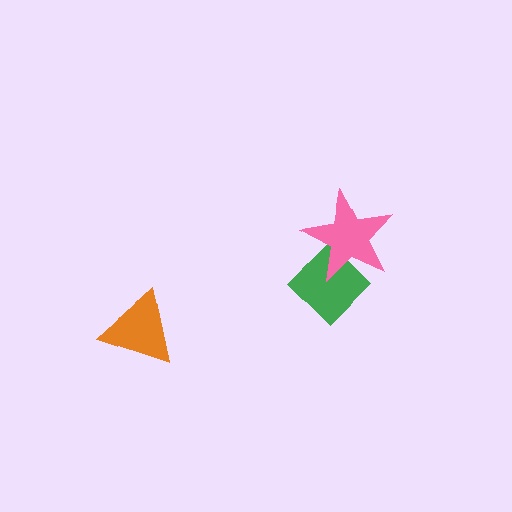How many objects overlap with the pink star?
1 object overlaps with the pink star.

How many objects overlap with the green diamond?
1 object overlaps with the green diamond.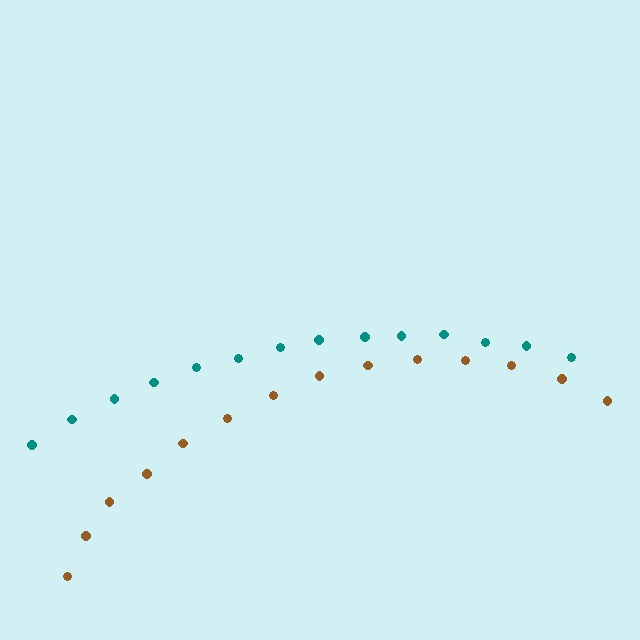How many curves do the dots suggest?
There are 2 distinct paths.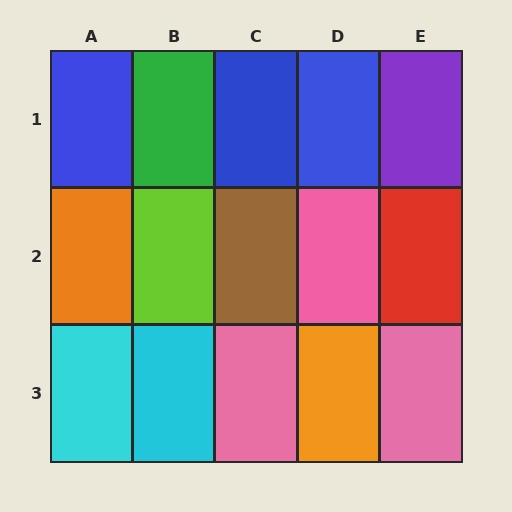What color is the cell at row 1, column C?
Blue.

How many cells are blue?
3 cells are blue.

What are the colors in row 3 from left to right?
Cyan, cyan, pink, orange, pink.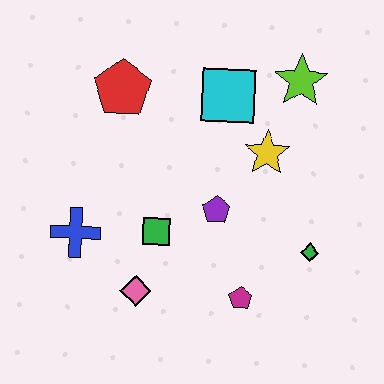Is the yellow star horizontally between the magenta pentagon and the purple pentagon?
No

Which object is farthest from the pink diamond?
The lime star is farthest from the pink diamond.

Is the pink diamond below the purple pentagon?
Yes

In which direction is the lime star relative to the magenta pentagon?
The lime star is above the magenta pentagon.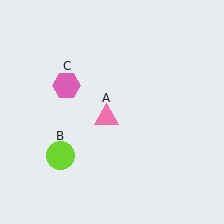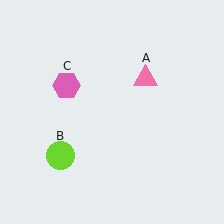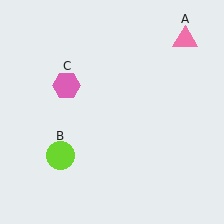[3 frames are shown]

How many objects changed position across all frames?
1 object changed position: pink triangle (object A).